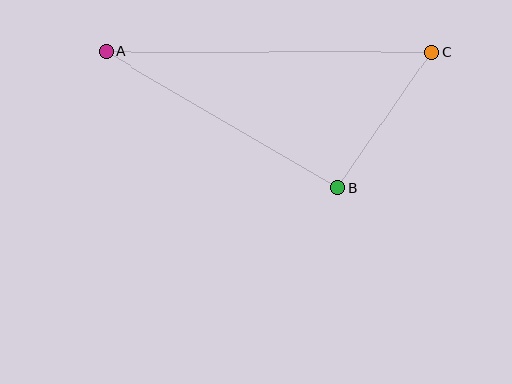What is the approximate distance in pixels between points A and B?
The distance between A and B is approximately 269 pixels.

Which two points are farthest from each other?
Points A and C are farthest from each other.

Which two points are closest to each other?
Points B and C are closest to each other.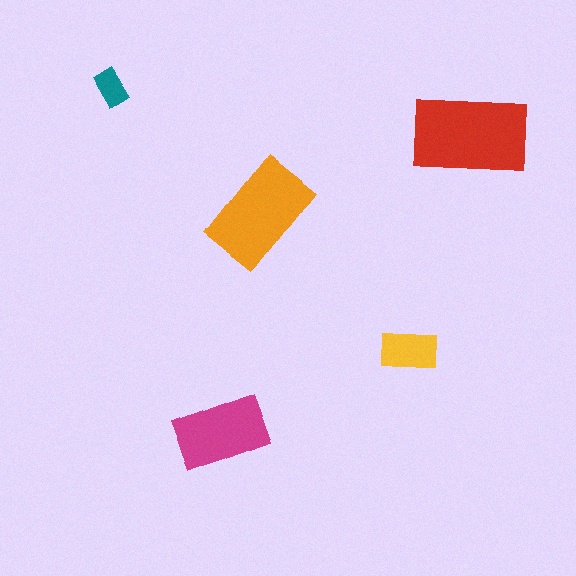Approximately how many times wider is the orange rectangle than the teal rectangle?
About 3 times wider.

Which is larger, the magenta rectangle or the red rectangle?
The red one.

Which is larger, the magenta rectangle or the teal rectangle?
The magenta one.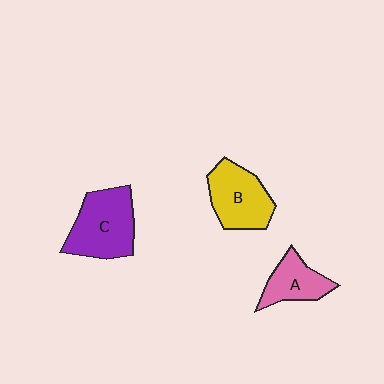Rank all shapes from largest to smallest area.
From largest to smallest: C (purple), B (yellow), A (pink).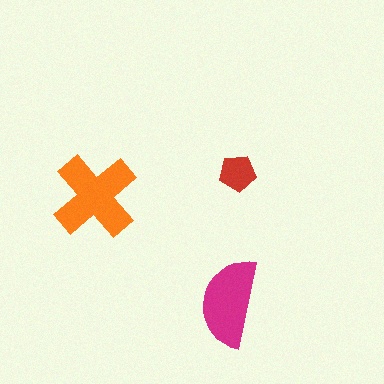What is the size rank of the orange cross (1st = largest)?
1st.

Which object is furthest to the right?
The red pentagon is rightmost.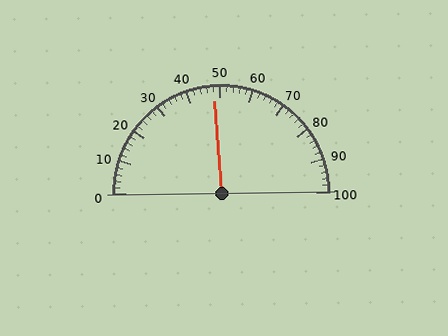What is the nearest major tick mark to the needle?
The nearest major tick mark is 50.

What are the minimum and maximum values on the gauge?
The gauge ranges from 0 to 100.